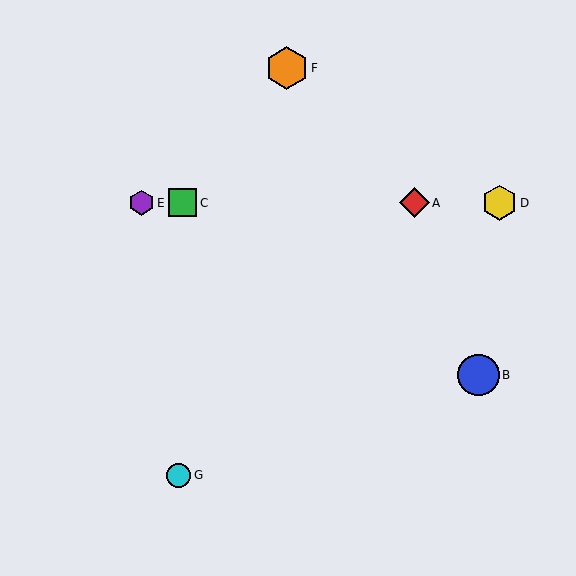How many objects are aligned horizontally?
4 objects (A, C, D, E) are aligned horizontally.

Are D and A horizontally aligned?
Yes, both are at y≈203.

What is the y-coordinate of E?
Object E is at y≈203.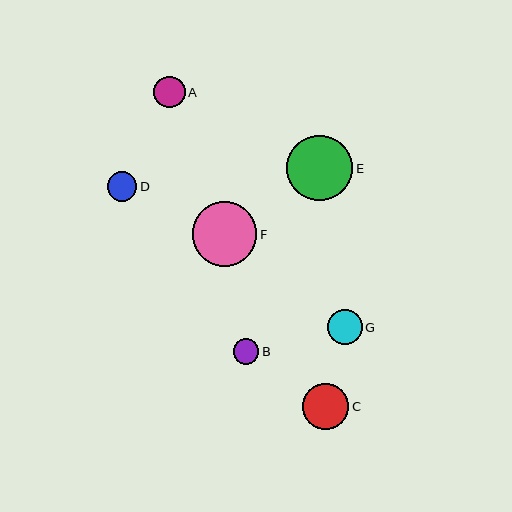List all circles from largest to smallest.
From largest to smallest: E, F, C, G, A, D, B.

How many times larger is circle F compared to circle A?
Circle F is approximately 2.1 times the size of circle A.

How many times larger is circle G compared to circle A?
Circle G is approximately 1.1 times the size of circle A.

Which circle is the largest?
Circle E is the largest with a size of approximately 66 pixels.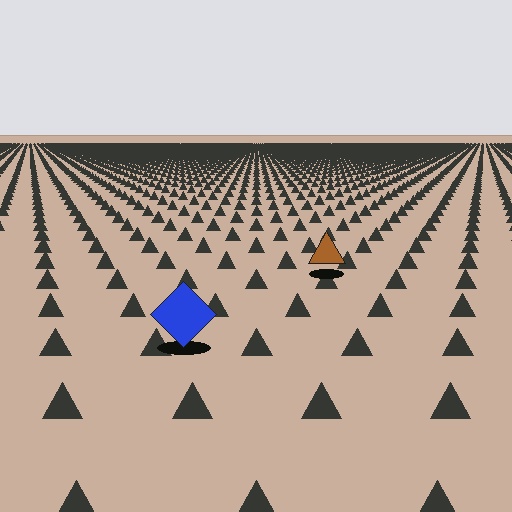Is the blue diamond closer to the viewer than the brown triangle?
Yes. The blue diamond is closer — you can tell from the texture gradient: the ground texture is coarser near it.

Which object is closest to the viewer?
The blue diamond is closest. The texture marks near it are larger and more spread out.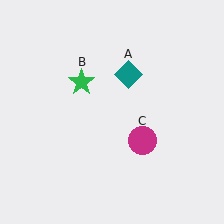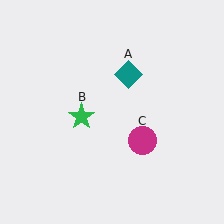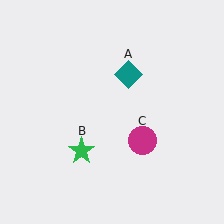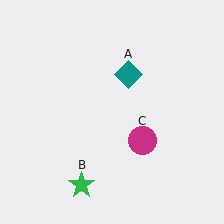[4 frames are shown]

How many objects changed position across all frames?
1 object changed position: green star (object B).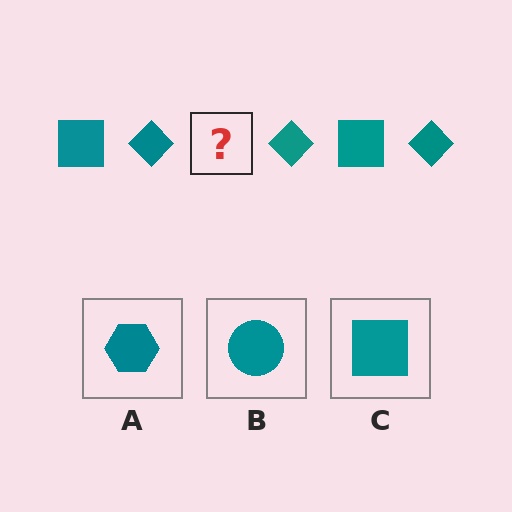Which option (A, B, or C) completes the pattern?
C.